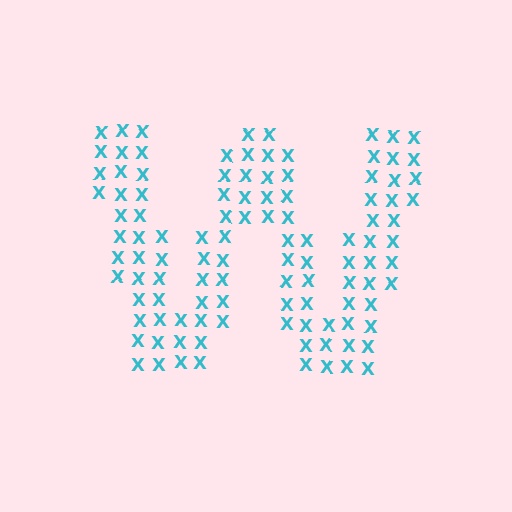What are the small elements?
The small elements are letter X's.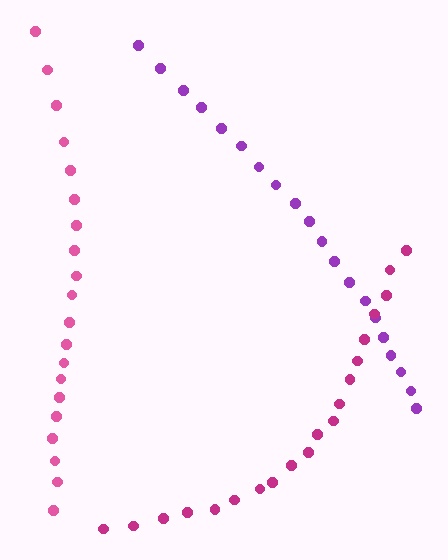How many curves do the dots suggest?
There are 3 distinct paths.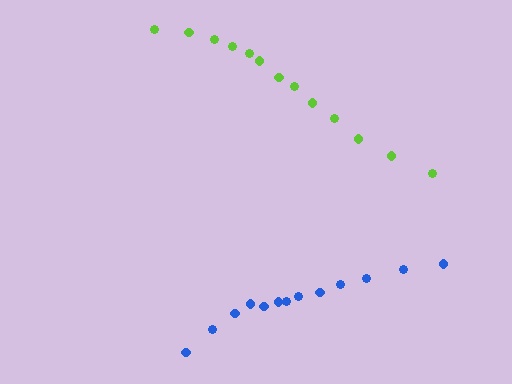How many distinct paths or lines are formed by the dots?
There are 2 distinct paths.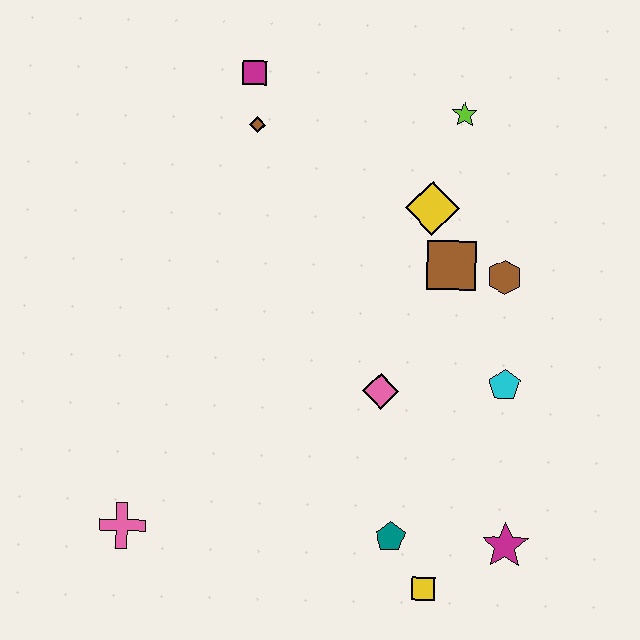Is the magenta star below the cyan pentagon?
Yes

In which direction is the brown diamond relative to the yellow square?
The brown diamond is above the yellow square.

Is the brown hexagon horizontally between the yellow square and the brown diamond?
No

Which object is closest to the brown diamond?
The magenta square is closest to the brown diamond.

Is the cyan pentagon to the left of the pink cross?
No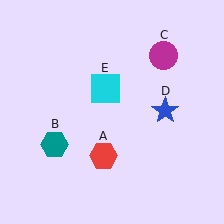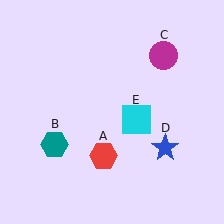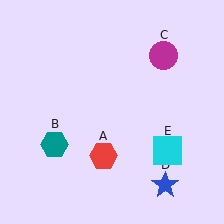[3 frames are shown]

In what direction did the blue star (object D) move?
The blue star (object D) moved down.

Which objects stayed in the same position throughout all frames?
Red hexagon (object A) and teal hexagon (object B) and magenta circle (object C) remained stationary.